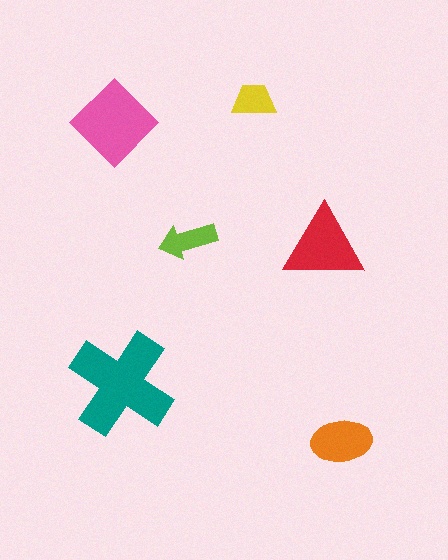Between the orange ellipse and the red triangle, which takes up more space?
The red triangle.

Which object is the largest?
The teal cross.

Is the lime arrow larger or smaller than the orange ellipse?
Smaller.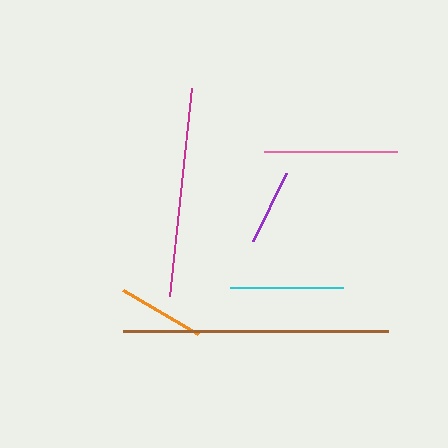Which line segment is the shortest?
The purple line is the shortest at approximately 75 pixels.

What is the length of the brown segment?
The brown segment is approximately 266 pixels long.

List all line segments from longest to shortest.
From longest to shortest: brown, magenta, pink, cyan, orange, purple.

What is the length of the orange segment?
The orange segment is approximately 87 pixels long.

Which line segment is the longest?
The brown line is the longest at approximately 266 pixels.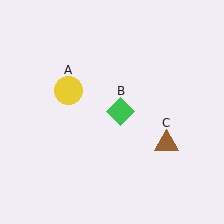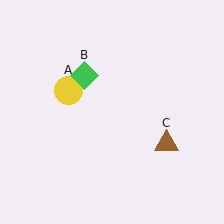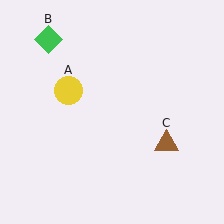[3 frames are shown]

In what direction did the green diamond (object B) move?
The green diamond (object B) moved up and to the left.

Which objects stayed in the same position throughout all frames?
Yellow circle (object A) and brown triangle (object C) remained stationary.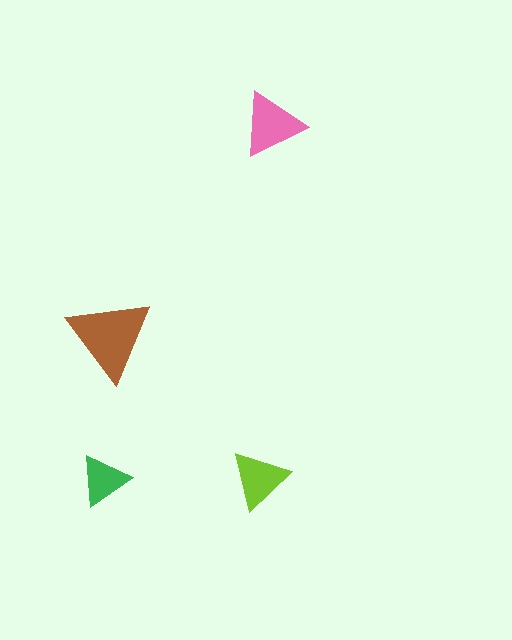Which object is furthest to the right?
The pink triangle is rightmost.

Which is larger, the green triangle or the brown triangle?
The brown one.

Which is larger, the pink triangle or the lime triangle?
The pink one.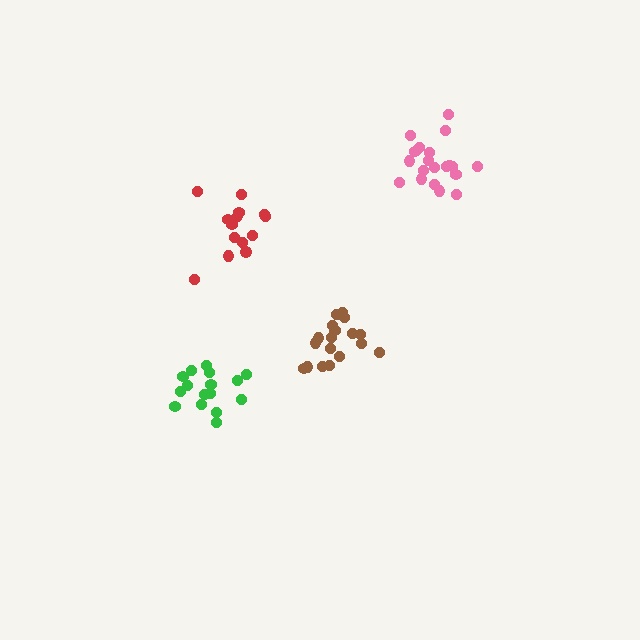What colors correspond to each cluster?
The clusters are colored: brown, red, pink, green.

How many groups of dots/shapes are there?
There are 4 groups.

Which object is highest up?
The pink cluster is topmost.